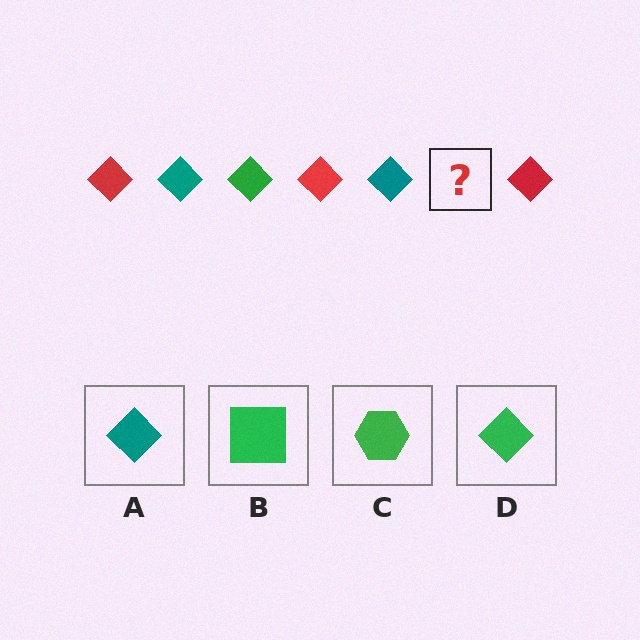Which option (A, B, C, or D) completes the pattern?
D.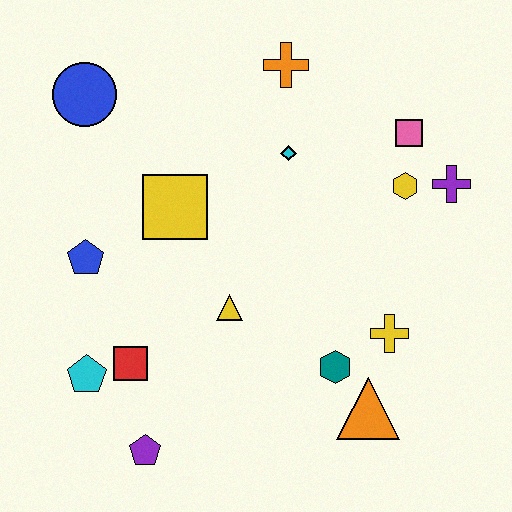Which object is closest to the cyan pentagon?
The red square is closest to the cyan pentagon.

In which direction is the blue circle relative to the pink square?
The blue circle is to the left of the pink square.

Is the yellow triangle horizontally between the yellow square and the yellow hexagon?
Yes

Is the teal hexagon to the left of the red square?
No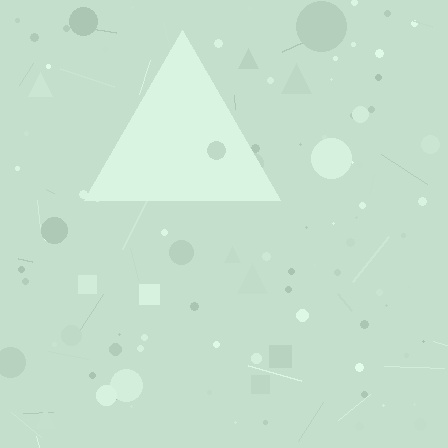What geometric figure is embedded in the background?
A triangle is embedded in the background.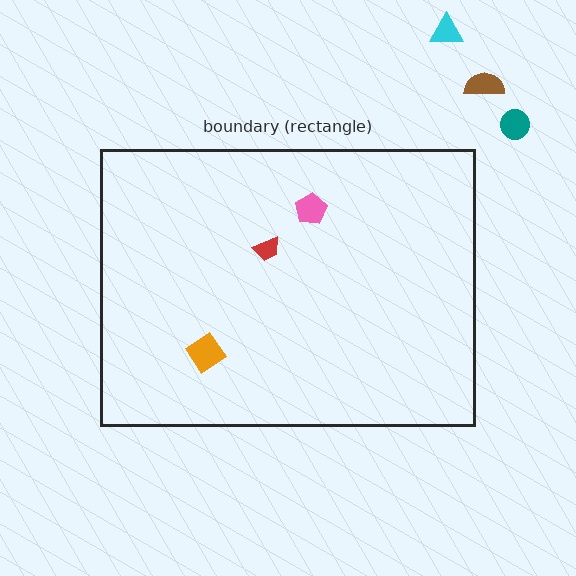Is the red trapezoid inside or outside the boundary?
Inside.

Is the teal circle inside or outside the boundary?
Outside.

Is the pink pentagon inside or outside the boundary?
Inside.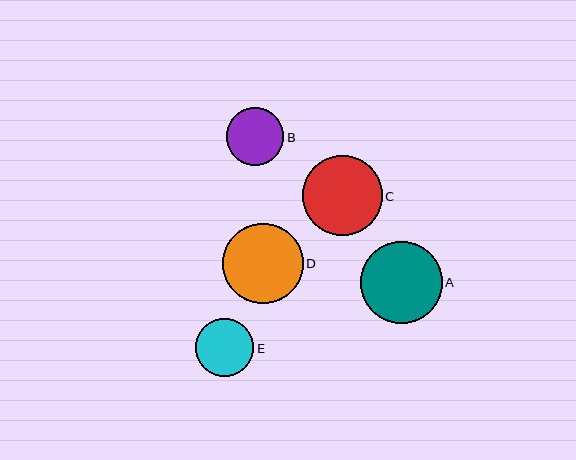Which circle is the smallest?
Circle B is the smallest with a size of approximately 57 pixels.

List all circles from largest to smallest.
From largest to smallest: A, D, C, E, B.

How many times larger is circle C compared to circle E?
Circle C is approximately 1.4 times the size of circle E.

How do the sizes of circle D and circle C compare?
Circle D and circle C are approximately the same size.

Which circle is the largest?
Circle A is the largest with a size of approximately 82 pixels.